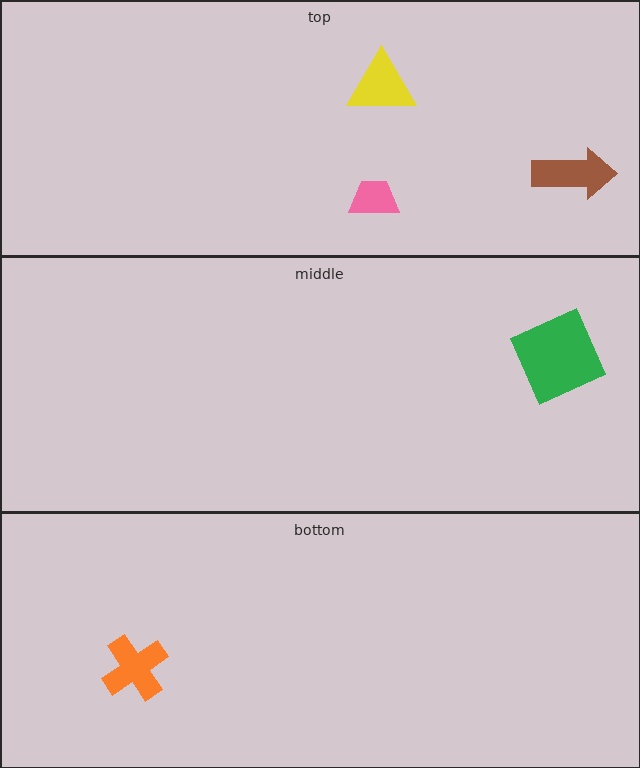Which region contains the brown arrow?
The top region.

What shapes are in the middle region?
The green square.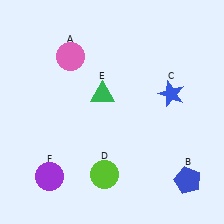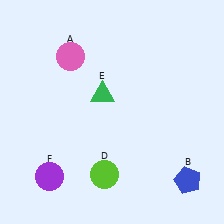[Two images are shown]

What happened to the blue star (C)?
The blue star (C) was removed in Image 2. It was in the top-right area of Image 1.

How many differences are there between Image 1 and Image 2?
There is 1 difference between the two images.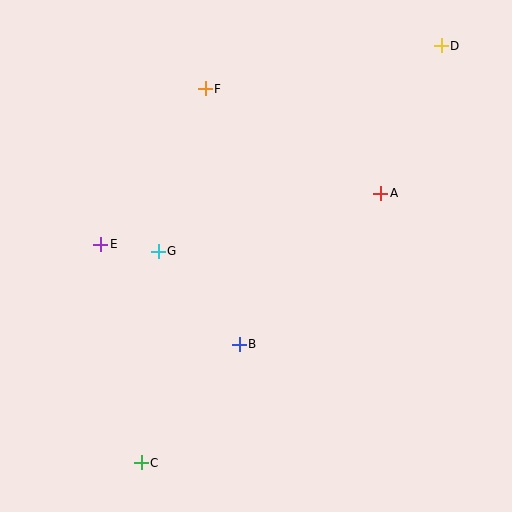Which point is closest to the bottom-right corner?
Point B is closest to the bottom-right corner.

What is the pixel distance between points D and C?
The distance between D and C is 514 pixels.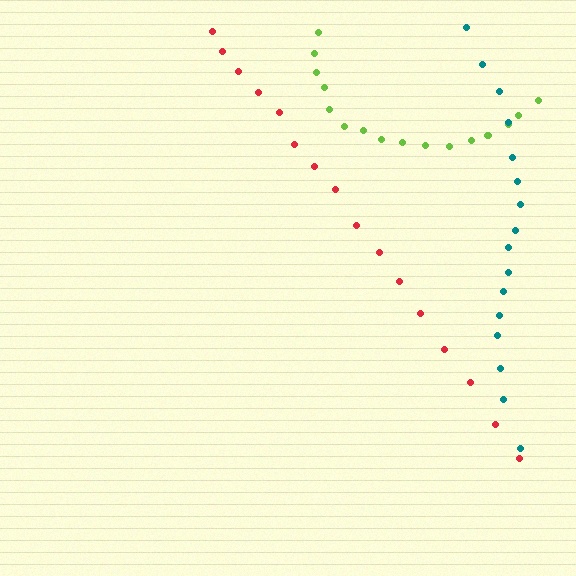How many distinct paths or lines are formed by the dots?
There are 3 distinct paths.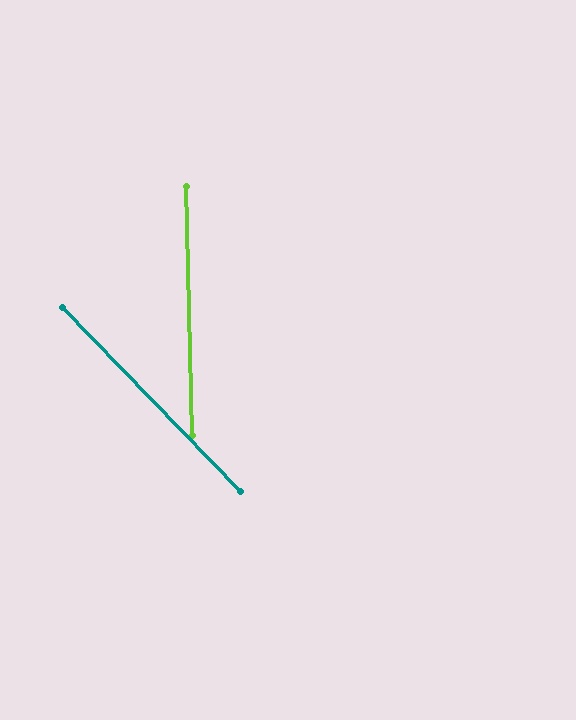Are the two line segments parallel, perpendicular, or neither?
Neither parallel nor perpendicular — they differ by about 43°.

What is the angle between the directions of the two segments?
Approximately 43 degrees.